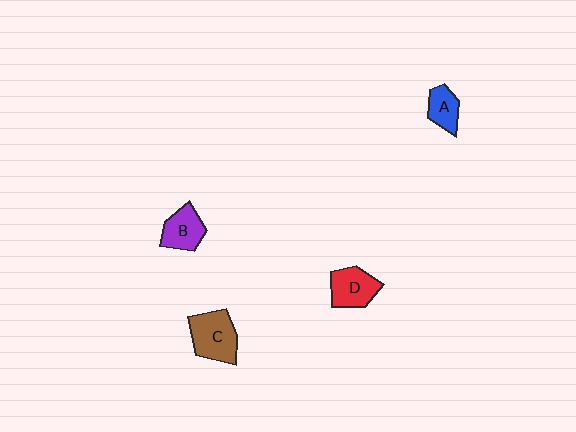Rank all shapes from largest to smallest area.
From largest to smallest: C (brown), D (red), B (purple), A (blue).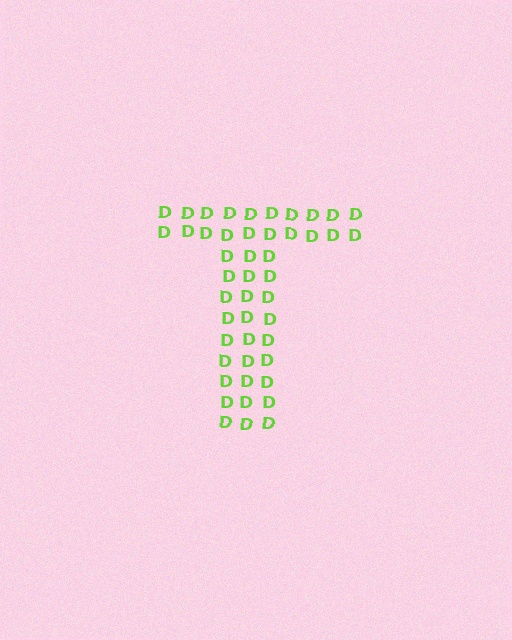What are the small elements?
The small elements are letter D's.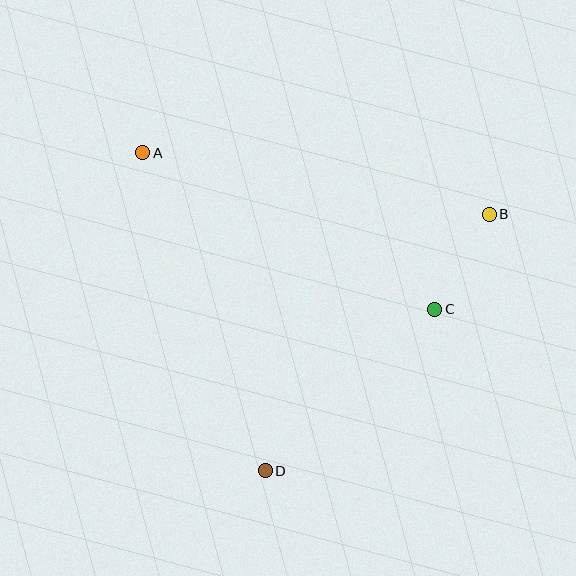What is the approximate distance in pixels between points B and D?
The distance between B and D is approximately 340 pixels.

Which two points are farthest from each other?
Points A and B are farthest from each other.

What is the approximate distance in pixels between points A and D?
The distance between A and D is approximately 341 pixels.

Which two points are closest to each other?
Points B and C are closest to each other.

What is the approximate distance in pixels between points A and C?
The distance between A and C is approximately 331 pixels.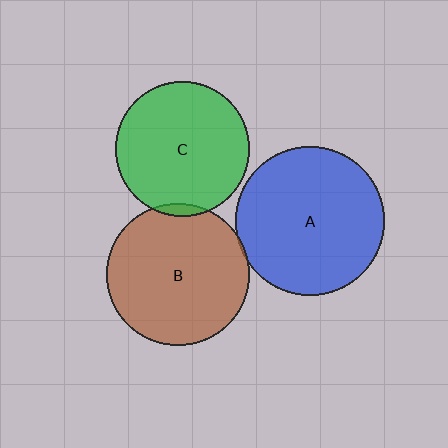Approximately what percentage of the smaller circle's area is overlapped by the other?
Approximately 5%.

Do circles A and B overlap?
Yes.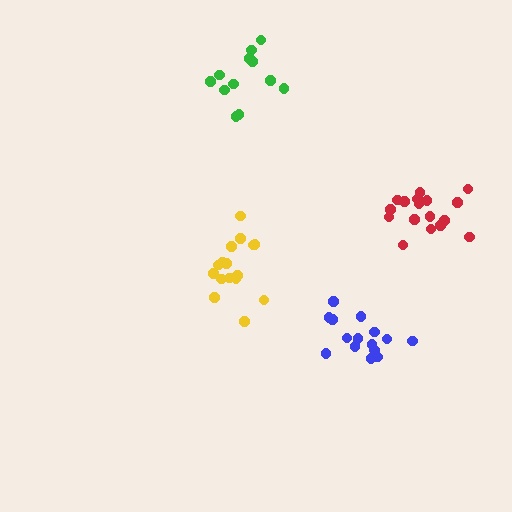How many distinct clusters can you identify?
There are 4 distinct clusters.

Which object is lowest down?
The blue cluster is bottommost.